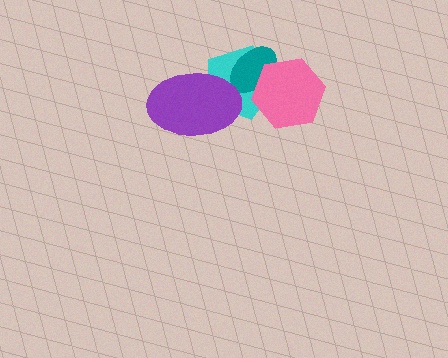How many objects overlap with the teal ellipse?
2 objects overlap with the teal ellipse.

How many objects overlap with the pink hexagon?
2 objects overlap with the pink hexagon.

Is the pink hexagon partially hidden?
No, no other shape covers it.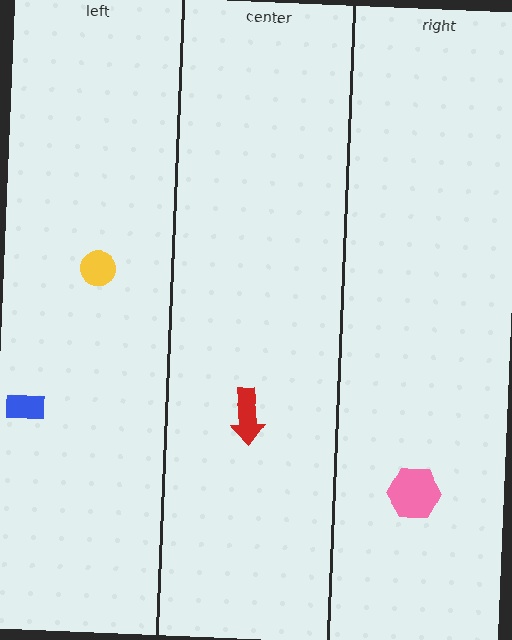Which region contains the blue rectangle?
The left region.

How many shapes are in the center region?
1.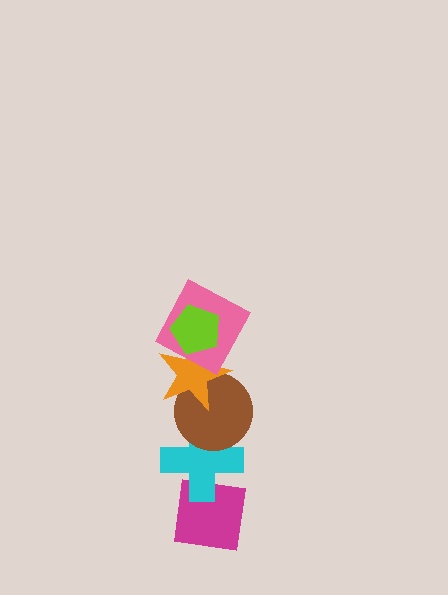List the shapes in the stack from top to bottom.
From top to bottom: the lime pentagon, the pink square, the orange star, the brown circle, the cyan cross, the magenta square.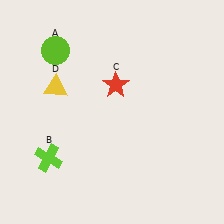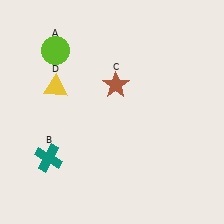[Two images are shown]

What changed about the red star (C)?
In Image 1, C is red. In Image 2, it changed to brown.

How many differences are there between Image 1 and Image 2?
There are 2 differences between the two images.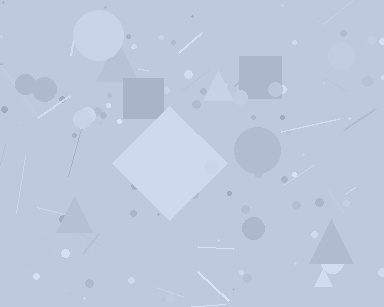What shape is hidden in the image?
A diamond is hidden in the image.